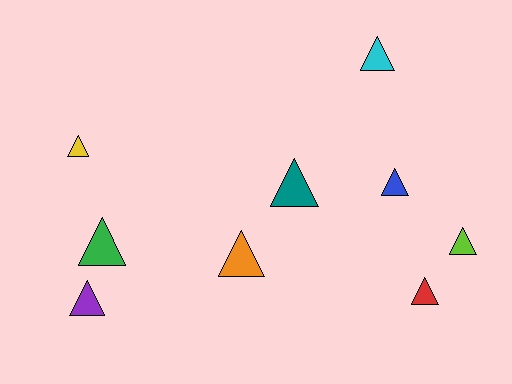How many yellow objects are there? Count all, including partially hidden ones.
There is 1 yellow object.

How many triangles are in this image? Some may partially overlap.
There are 9 triangles.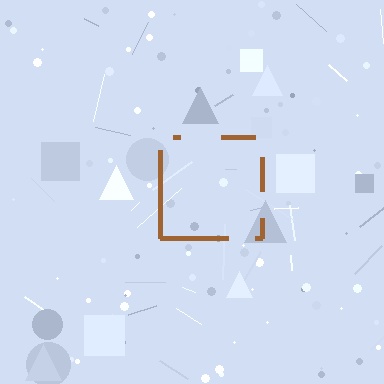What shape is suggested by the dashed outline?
The dashed outline suggests a square.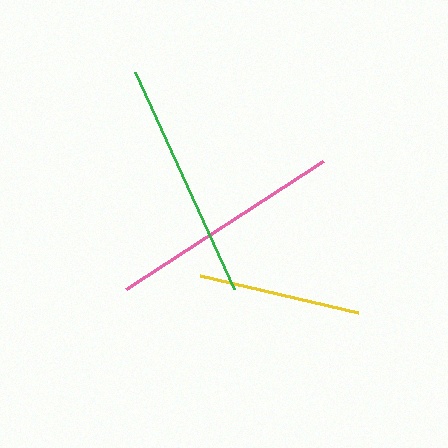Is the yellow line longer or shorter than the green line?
The green line is longer than the yellow line.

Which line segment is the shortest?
The yellow line is the shortest at approximately 162 pixels.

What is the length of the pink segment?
The pink segment is approximately 234 pixels long.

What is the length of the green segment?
The green segment is approximately 239 pixels long.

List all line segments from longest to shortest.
From longest to shortest: green, pink, yellow.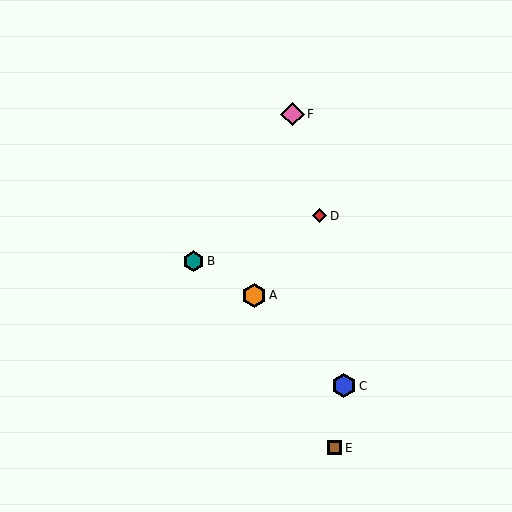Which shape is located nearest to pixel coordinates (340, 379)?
The blue hexagon (labeled C) at (344, 386) is nearest to that location.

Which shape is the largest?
The blue hexagon (labeled C) is the largest.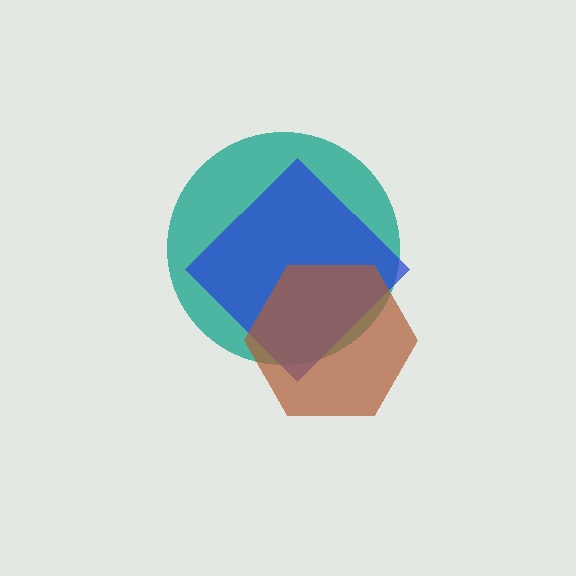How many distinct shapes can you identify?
There are 3 distinct shapes: a teal circle, a blue diamond, a brown hexagon.